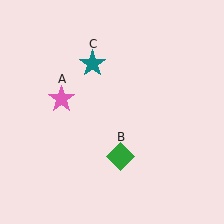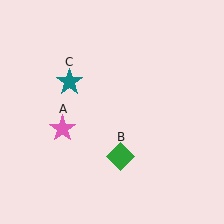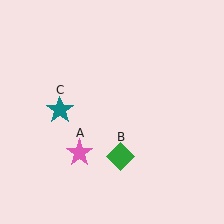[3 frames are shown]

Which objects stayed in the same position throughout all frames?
Green diamond (object B) remained stationary.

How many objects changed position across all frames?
2 objects changed position: pink star (object A), teal star (object C).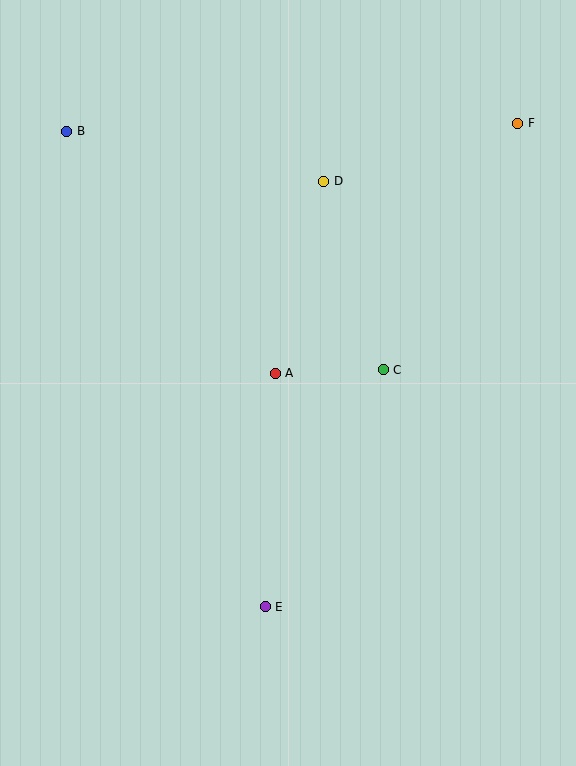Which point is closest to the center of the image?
Point A at (275, 373) is closest to the center.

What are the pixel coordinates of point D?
Point D is at (324, 181).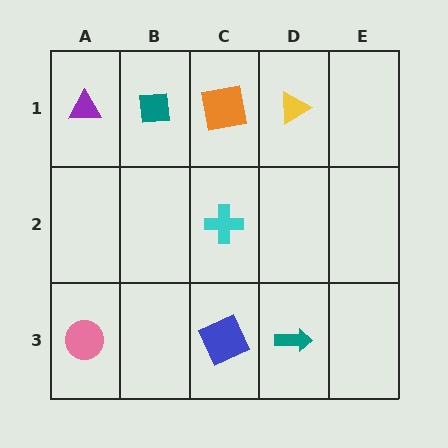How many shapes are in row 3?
3 shapes.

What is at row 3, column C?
A blue square.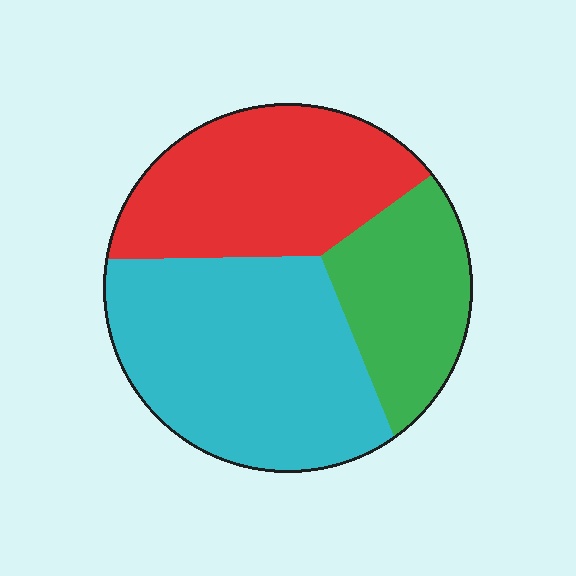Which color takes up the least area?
Green, at roughly 20%.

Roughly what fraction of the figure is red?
Red covers 33% of the figure.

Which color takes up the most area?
Cyan, at roughly 45%.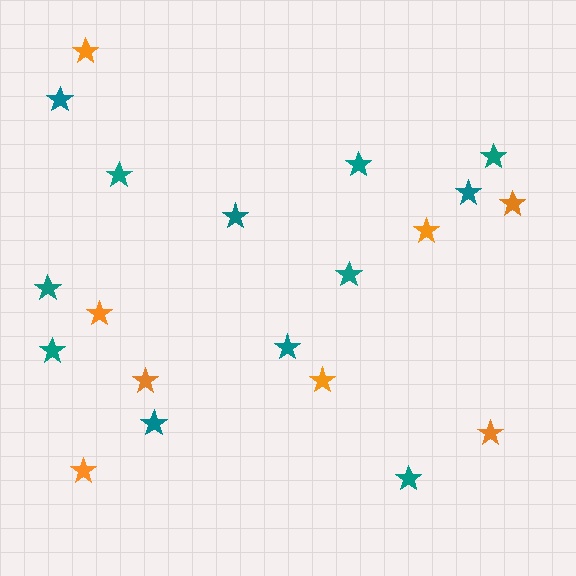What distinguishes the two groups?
There are 2 groups: one group of orange stars (8) and one group of teal stars (12).